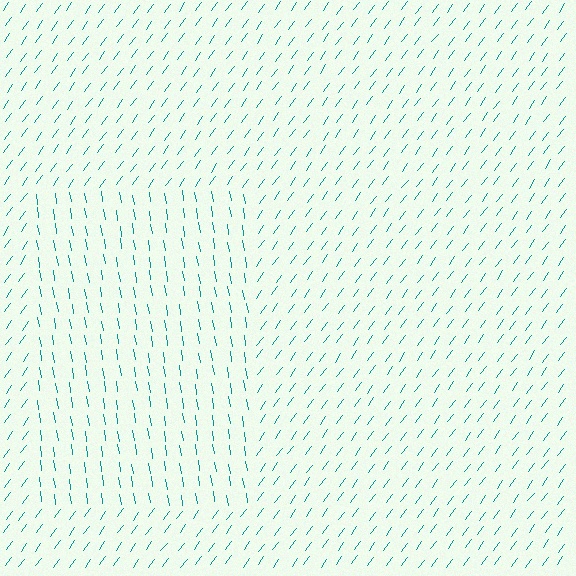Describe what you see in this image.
The image is filled with small teal line segments. A rectangle region in the image has lines oriented differently from the surrounding lines, creating a visible texture boundary.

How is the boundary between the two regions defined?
The boundary is defined purely by a change in line orientation (approximately 45 degrees difference). All lines are the same color and thickness.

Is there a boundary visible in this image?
Yes, there is a texture boundary formed by a change in line orientation.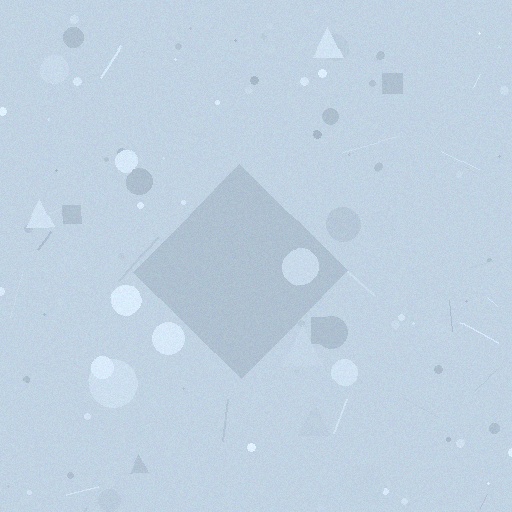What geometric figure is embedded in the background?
A diamond is embedded in the background.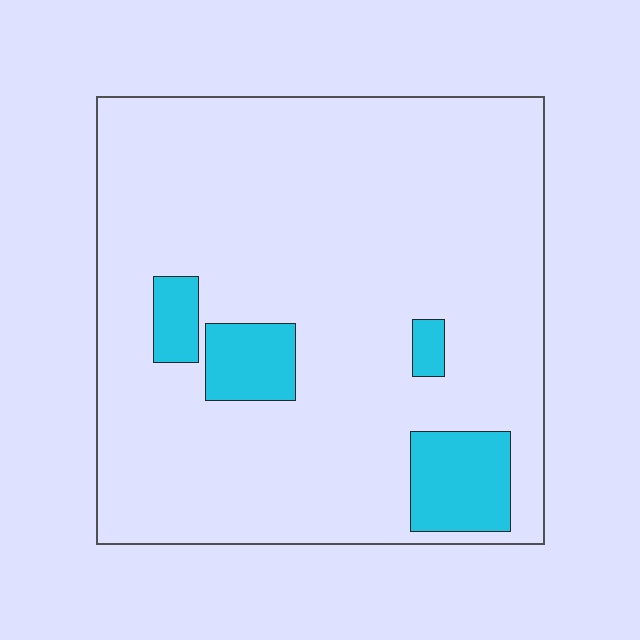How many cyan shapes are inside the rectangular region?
4.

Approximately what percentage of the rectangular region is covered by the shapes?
Approximately 10%.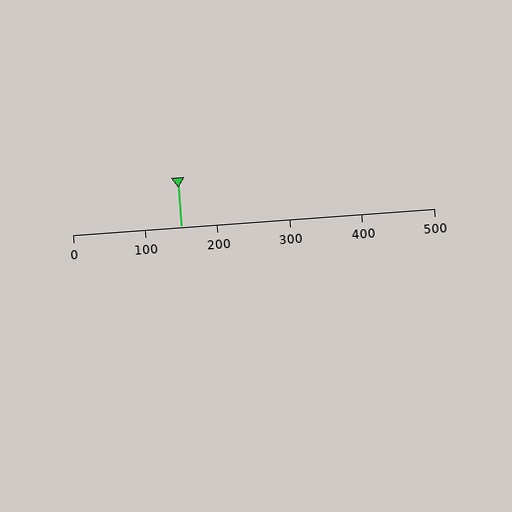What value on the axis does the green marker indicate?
The marker indicates approximately 150.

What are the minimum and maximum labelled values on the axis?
The axis runs from 0 to 500.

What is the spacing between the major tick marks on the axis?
The major ticks are spaced 100 apart.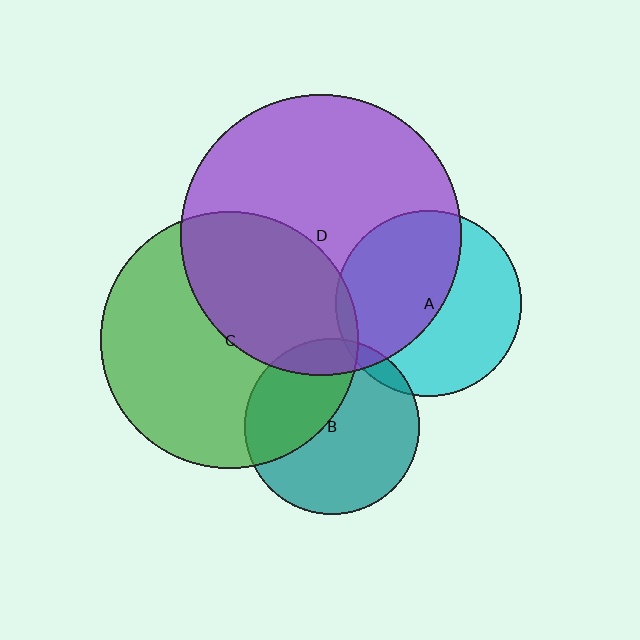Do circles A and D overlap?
Yes.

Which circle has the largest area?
Circle D (purple).